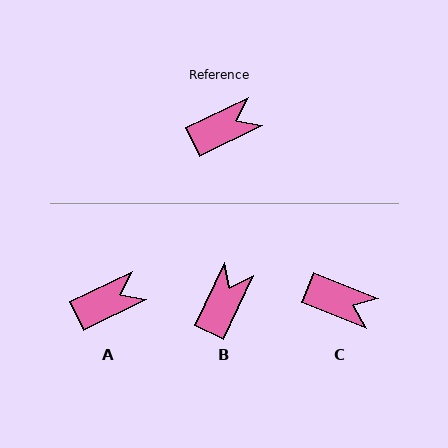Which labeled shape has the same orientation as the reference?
A.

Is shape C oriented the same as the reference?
No, it is off by about 47 degrees.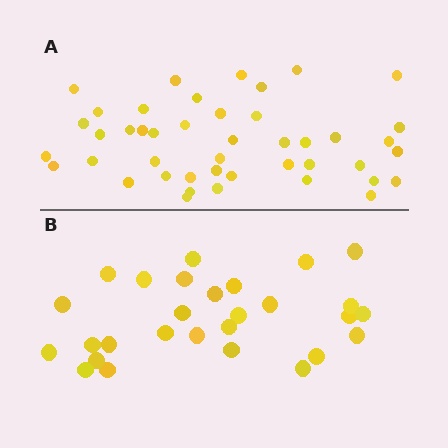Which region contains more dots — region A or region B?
Region A (the top region) has more dots.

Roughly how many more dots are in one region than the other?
Region A has approximately 15 more dots than region B.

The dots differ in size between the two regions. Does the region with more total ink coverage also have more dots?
No. Region B has more total ink coverage because its dots are larger, but region A actually contains more individual dots. Total area can be misleading — the number of items is what matters here.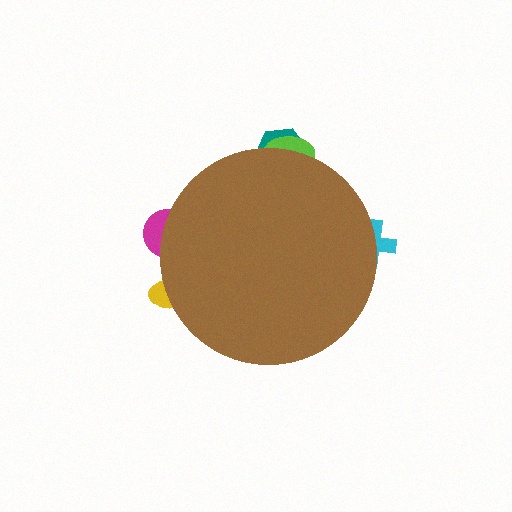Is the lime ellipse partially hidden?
Yes, the lime ellipse is partially hidden behind the brown circle.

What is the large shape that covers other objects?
A brown circle.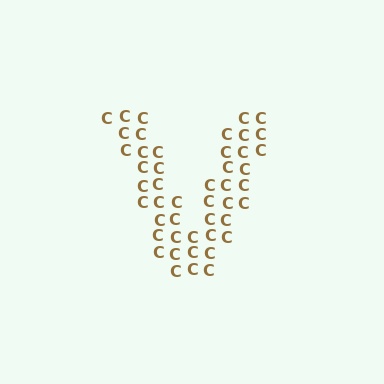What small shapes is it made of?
It is made of small letter C's.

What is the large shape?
The large shape is the letter V.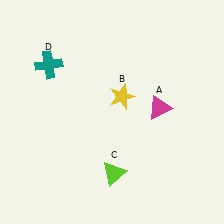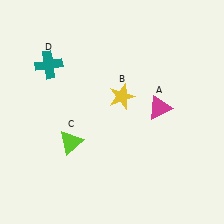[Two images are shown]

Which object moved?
The lime triangle (C) moved left.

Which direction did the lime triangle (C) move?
The lime triangle (C) moved left.